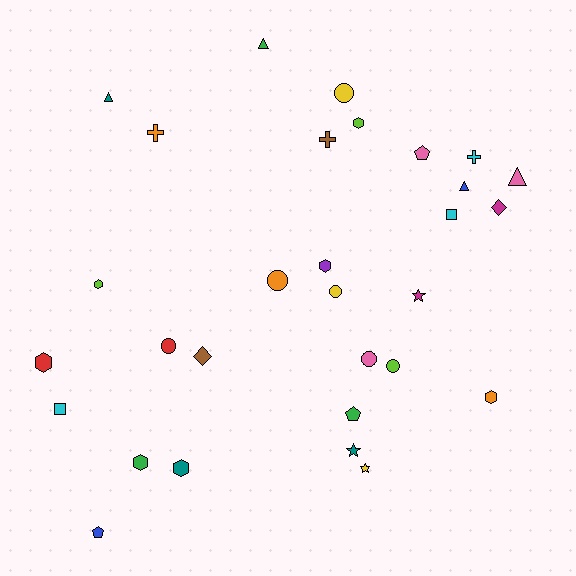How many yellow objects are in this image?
There are 3 yellow objects.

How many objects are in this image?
There are 30 objects.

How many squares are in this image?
There are 2 squares.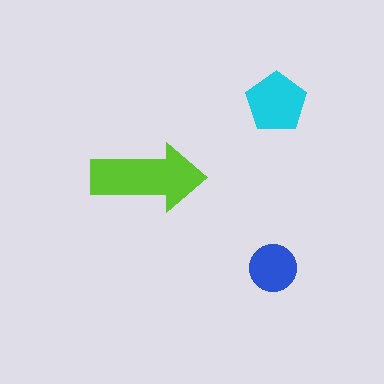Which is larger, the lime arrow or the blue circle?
The lime arrow.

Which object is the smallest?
The blue circle.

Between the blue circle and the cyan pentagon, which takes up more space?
The cyan pentagon.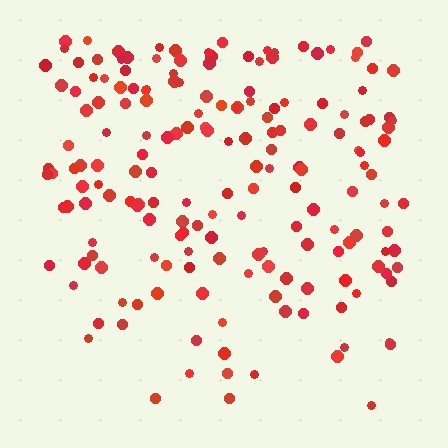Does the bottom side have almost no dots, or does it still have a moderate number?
Still a moderate number, just noticeably fewer than the top.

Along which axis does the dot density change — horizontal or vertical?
Vertical.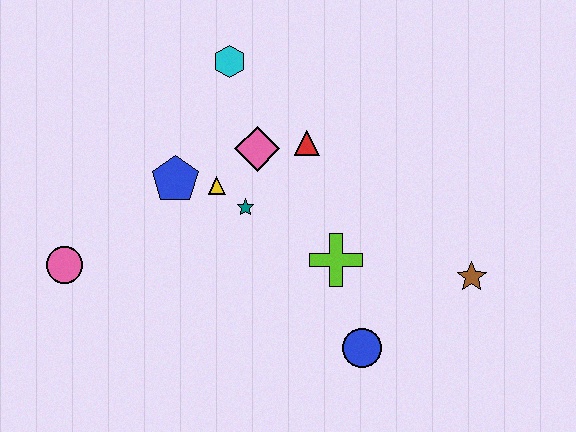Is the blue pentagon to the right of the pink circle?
Yes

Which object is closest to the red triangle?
The pink diamond is closest to the red triangle.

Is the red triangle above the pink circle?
Yes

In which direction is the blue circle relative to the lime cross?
The blue circle is below the lime cross.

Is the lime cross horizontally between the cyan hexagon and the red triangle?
No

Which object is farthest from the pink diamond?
The brown star is farthest from the pink diamond.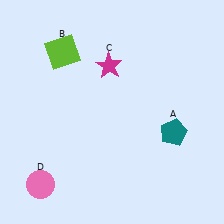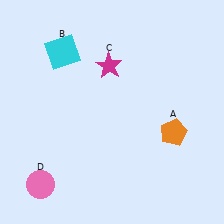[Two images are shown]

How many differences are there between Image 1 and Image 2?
There are 2 differences between the two images.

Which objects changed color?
A changed from teal to orange. B changed from lime to cyan.